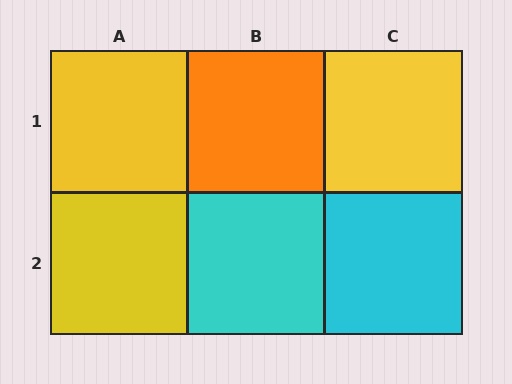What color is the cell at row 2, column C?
Cyan.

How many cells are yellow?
3 cells are yellow.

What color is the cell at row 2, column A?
Yellow.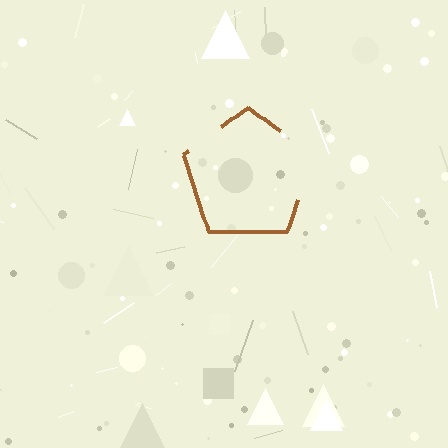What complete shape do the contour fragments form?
The contour fragments form a pentagon.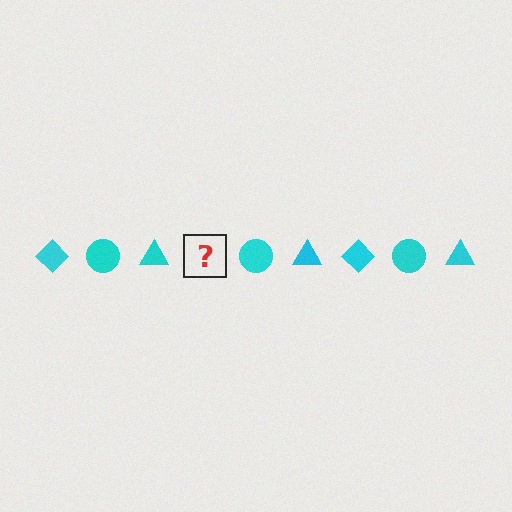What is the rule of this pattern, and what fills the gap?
The rule is that the pattern cycles through diamond, circle, triangle shapes in cyan. The gap should be filled with a cyan diamond.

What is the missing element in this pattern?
The missing element is a cyan diamond.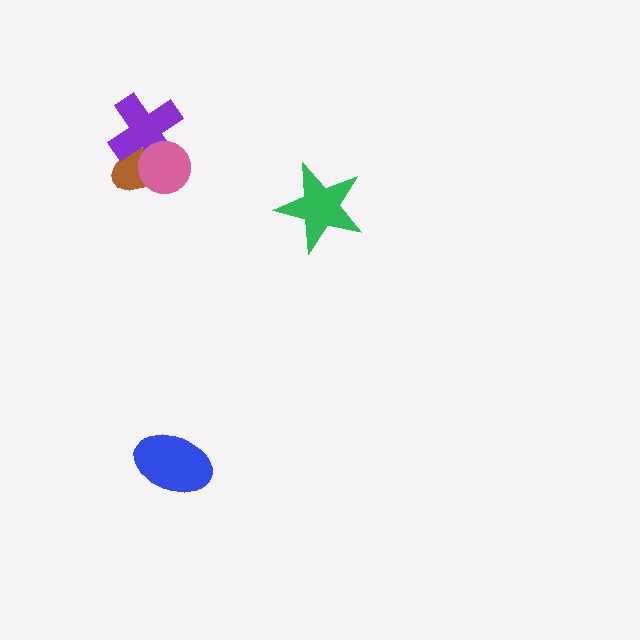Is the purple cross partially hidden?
Yes, it is partially covered by another shape.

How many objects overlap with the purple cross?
2 objects overlap with the purple cross.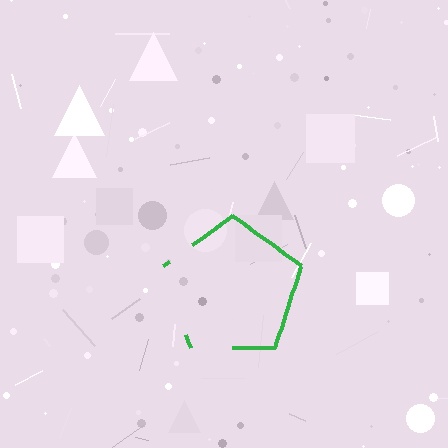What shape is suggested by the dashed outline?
The dashed outline suggests a pentagon.